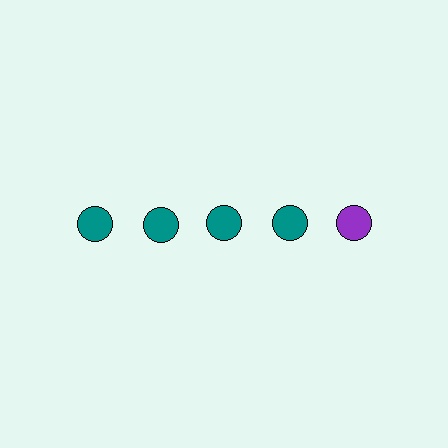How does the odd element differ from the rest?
It has a different color: purple instead of teal.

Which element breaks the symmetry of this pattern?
The purple circle in the top row, rightmost column breaks the symmetry. All other shapes are teal circles.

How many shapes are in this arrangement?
There are 5 shapes arranged in a grid pattern.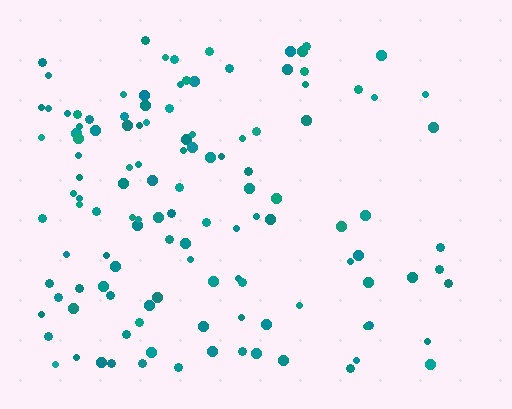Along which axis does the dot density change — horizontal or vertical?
Horizontal.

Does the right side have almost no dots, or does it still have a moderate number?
Still a moderate number, just noticeably fewer than the left.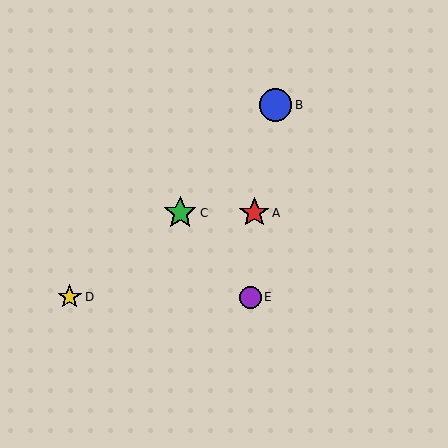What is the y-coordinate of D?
Object D is at y≈297.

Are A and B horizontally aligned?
No, A is at y≈213 and B is at y≈105.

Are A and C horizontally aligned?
Yes, both are at y≈213.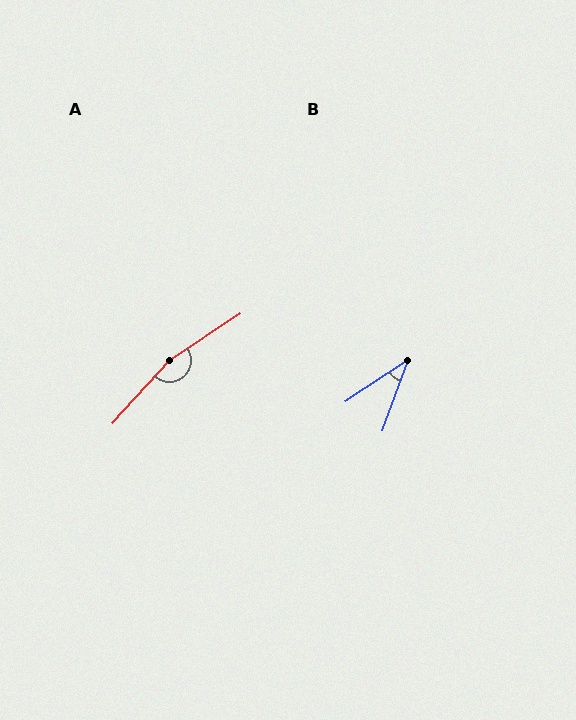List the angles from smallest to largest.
B (36°), A (165°).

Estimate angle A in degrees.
Approximately 165 degrees.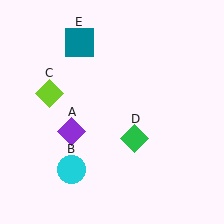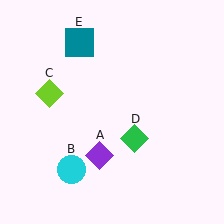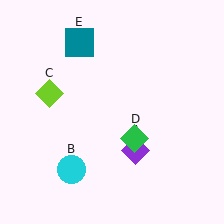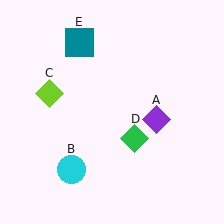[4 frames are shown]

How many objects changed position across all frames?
1 object changed position: purple diamond (object A).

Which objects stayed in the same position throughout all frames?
Cyan circle (object B) and lime diamond (object C) and green diamond (object D) and teal square (object E) remained stationary.